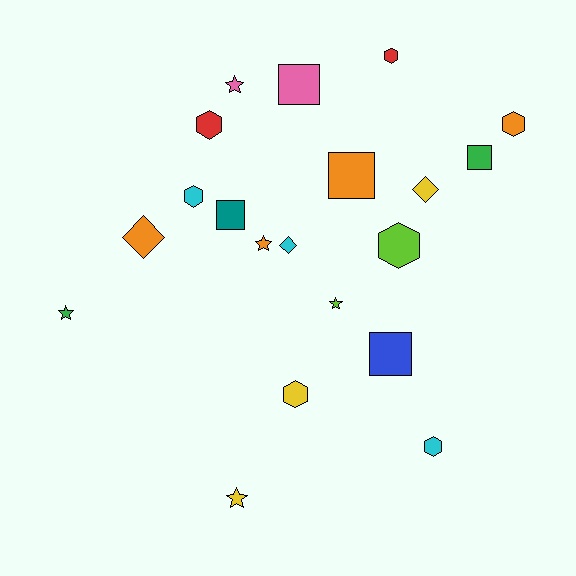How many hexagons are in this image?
There are 7 hexagons.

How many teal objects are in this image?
There is 1 teal object.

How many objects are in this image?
There are 20 objects.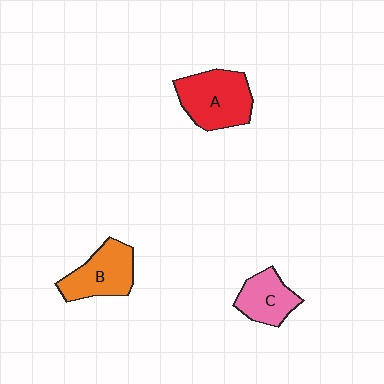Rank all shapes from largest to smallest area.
From largest to smallest: A (red), B (orange), C (pink).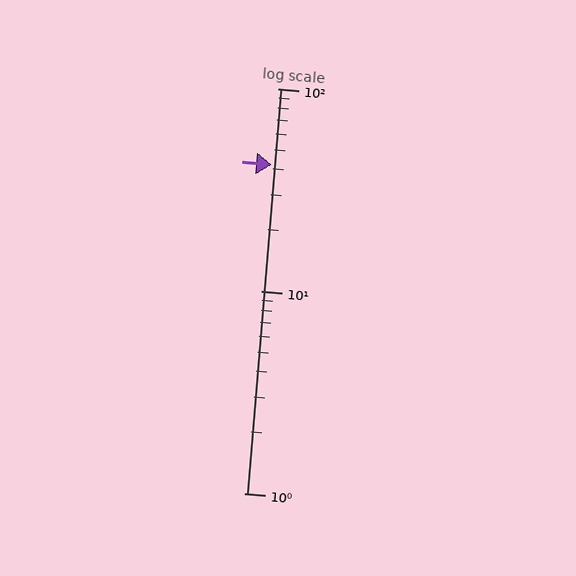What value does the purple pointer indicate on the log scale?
The pointer indicates approximately 42.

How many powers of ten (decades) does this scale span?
The scale spans 2 decades, from 1 to 100.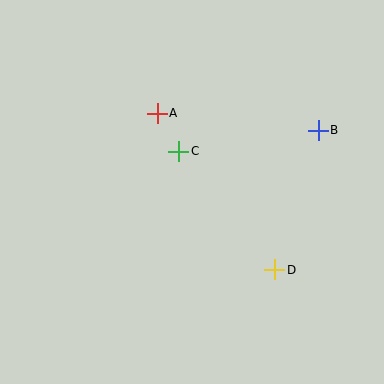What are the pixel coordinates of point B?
Point B is at (318, 130).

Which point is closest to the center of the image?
Point C at (179, 151) is closest to the center.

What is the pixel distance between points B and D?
The distance between B and D is 146 pixels.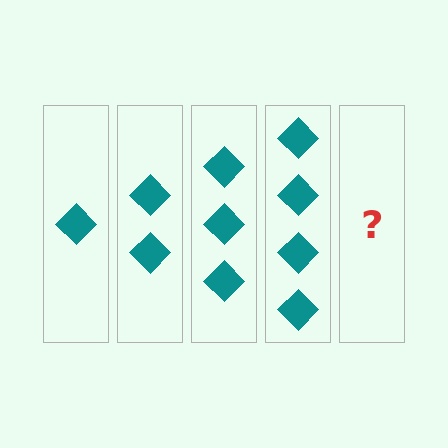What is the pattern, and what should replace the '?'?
The pattern is that each step adds one more diamond. The '?' should be 5 diamonds.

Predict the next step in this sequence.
The next step is 5 diamonds.